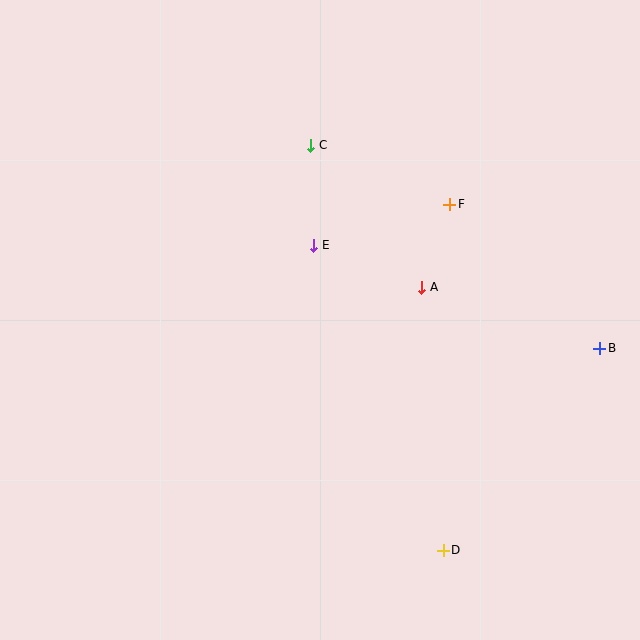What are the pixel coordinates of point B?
Point B is at (600, 348).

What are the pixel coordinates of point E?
Point E is at (314, 245).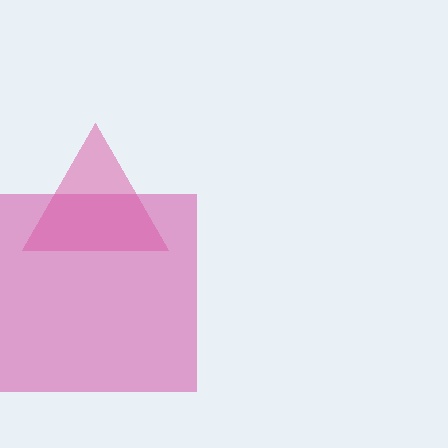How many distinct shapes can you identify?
There are 2 distinct shapes: a magenta square, a pink triangle.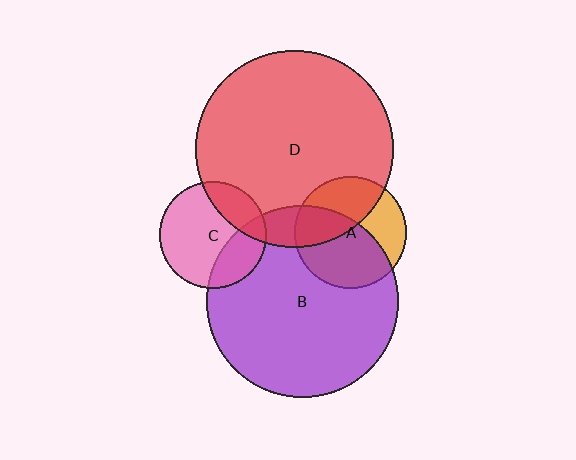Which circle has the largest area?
Circle D (red).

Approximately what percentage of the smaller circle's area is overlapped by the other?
Approximately 10%.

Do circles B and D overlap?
Yes.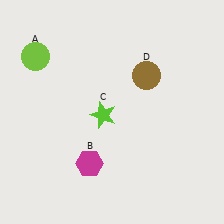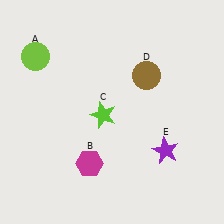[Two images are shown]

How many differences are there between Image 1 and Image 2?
There is 1 difference between the two images.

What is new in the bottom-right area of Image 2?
A purple star (E) was added in the bottom-right area of Image 2.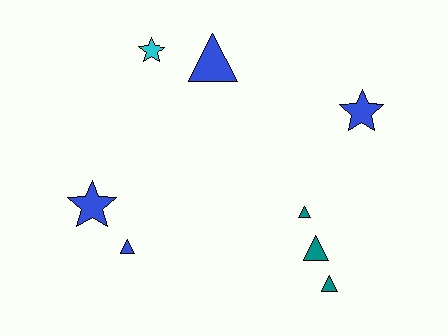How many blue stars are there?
There are 2 blue stars.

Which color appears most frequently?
Blue, with 4 objects.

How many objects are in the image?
There are 8 objects.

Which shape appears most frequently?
Triangle, with 5 objects.